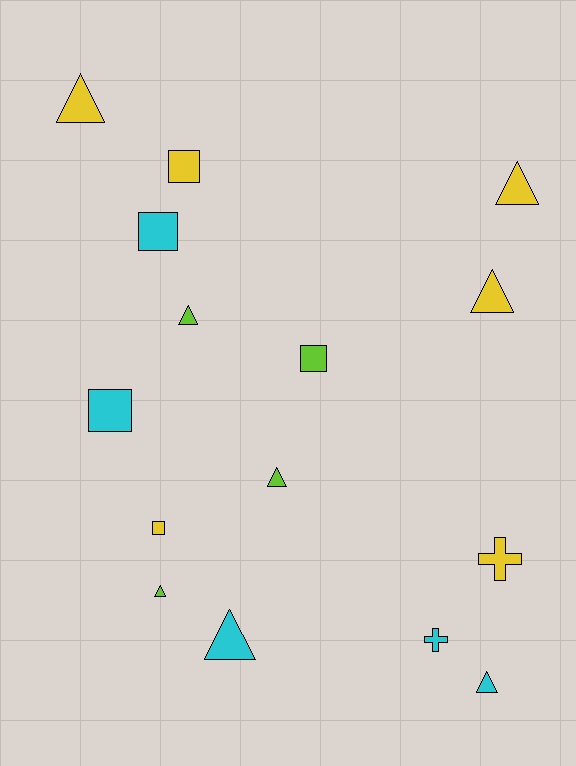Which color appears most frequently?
Yellow, with 6 objects.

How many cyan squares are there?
There are 2 cyan squares.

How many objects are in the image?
There are 15 objects.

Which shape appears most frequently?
Triangle, with 8 objects.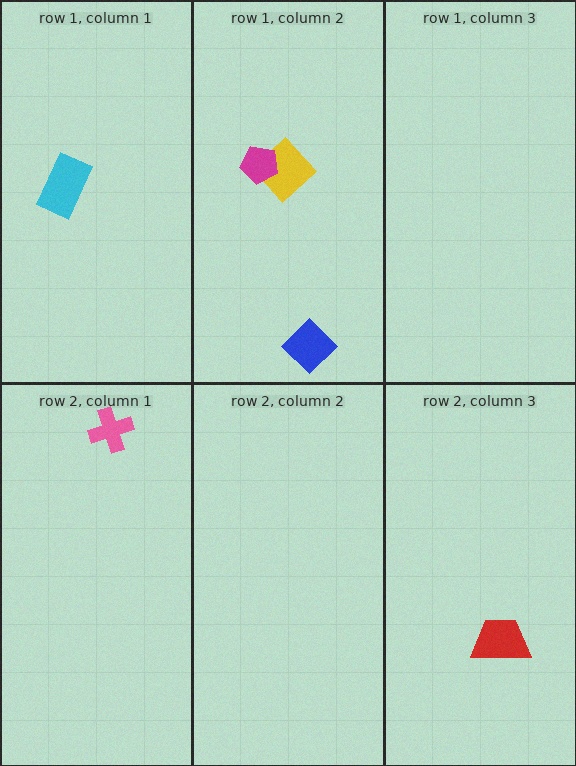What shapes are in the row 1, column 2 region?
The yellow diamond, the blue diamond, the magenta pentagon.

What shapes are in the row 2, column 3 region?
The red trapezoid.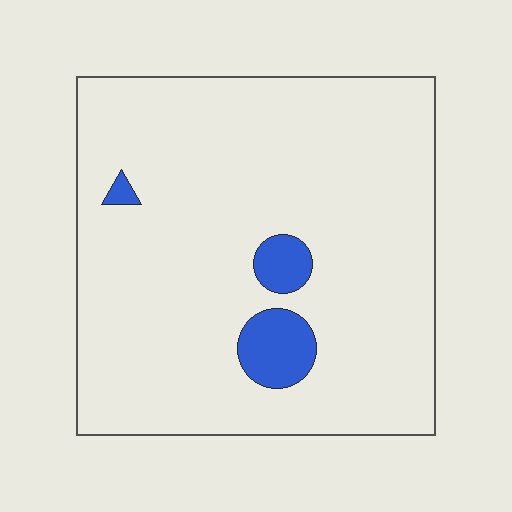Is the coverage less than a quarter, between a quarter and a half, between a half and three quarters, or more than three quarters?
Less than a quarter.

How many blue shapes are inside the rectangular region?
3.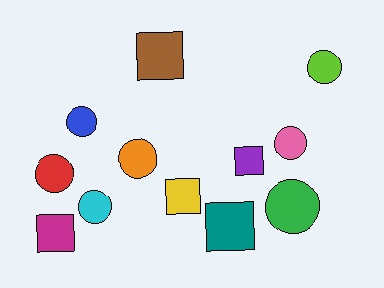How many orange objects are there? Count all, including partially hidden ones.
There is 1 orange object.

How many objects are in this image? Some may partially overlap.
There are 12 objects.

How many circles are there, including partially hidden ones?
There are 7 circles.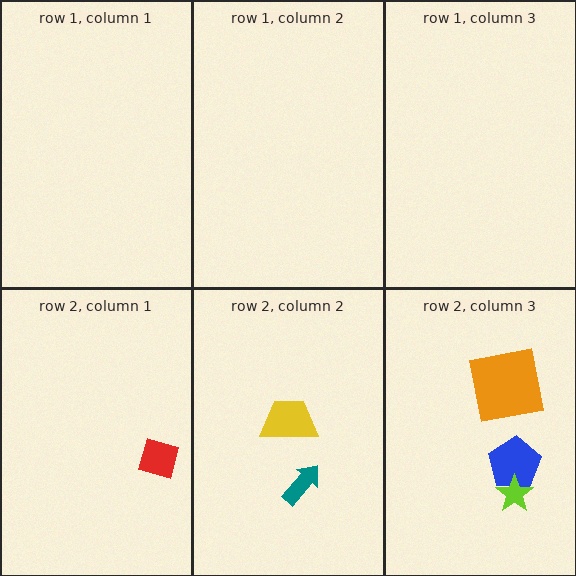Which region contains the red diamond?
The row 2, column 1 region.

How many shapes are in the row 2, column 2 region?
2.